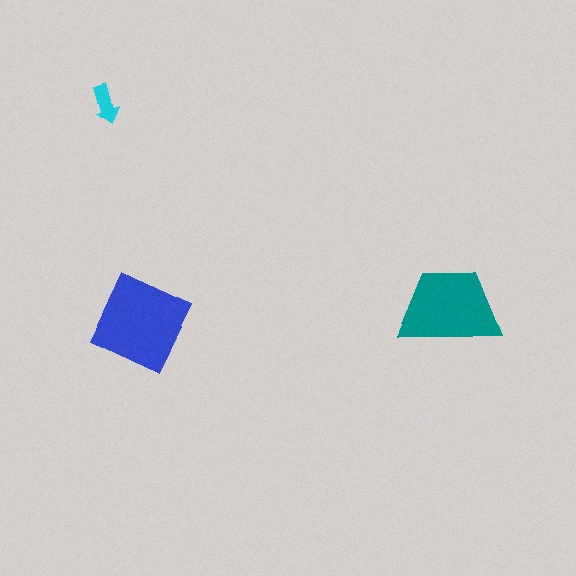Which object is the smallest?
The cyan arrow.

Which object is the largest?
The blue square.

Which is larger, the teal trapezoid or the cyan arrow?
The teal trapezoid.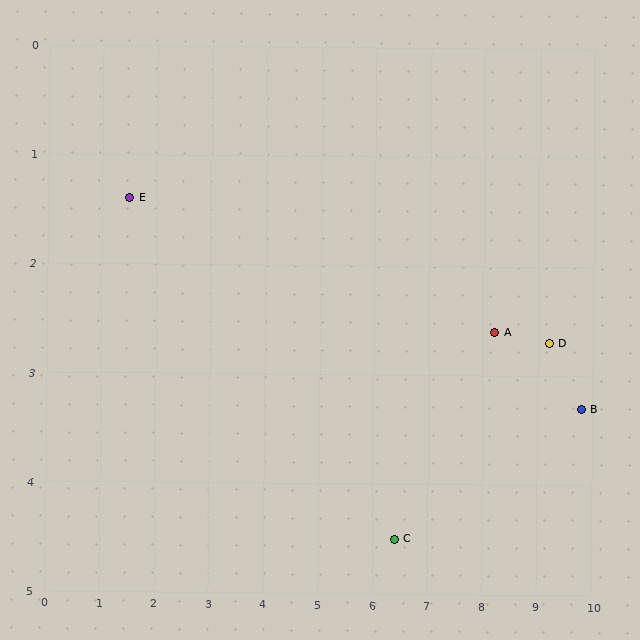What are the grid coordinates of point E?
Point E is at approximately (1.5, 1.4).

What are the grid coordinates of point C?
Point C is at approximately (6.4, 4.5).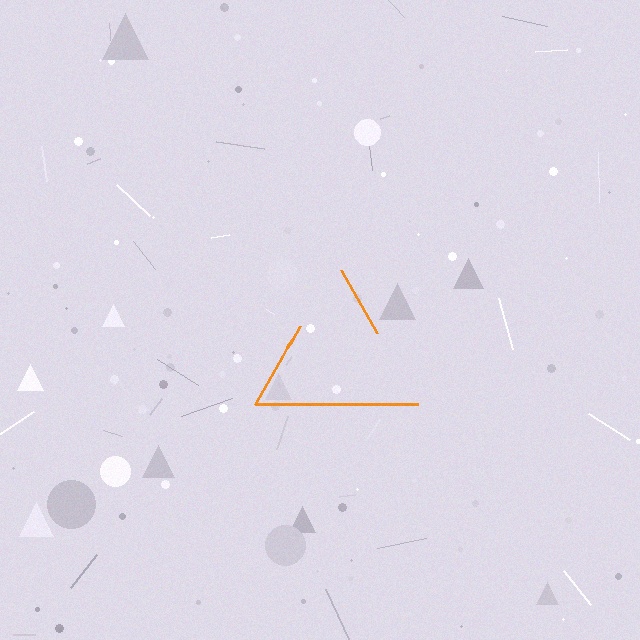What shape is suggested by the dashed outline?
The dashed outline suggests a triangle.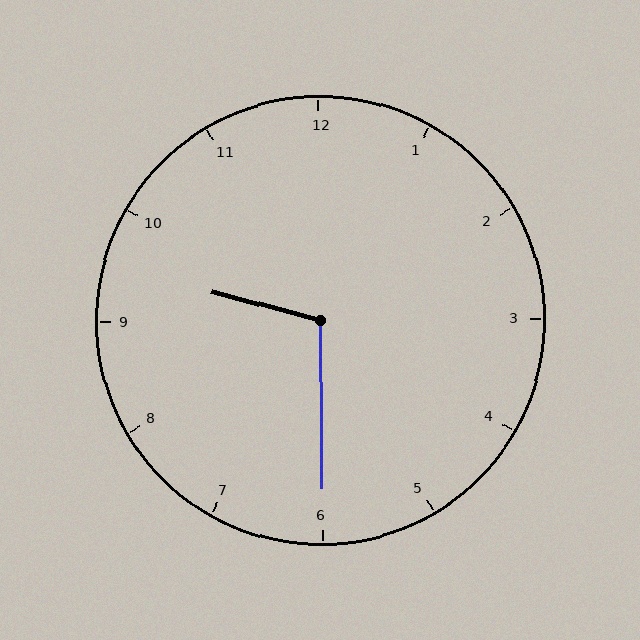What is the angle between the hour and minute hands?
Approximately 105 degrees.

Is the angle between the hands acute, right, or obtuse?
It is obtuse.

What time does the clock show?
9:30.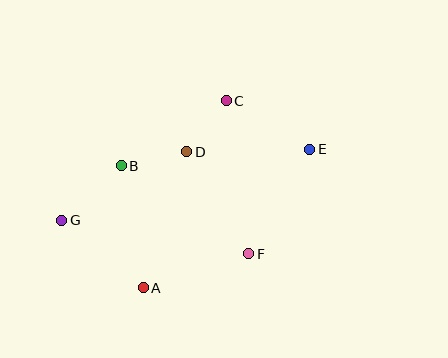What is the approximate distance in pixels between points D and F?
The distance between D and F is approximately 120 pixels.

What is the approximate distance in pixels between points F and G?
The distance between F and G is approximately 190 pixels.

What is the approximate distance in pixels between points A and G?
The distance between A and G is approximately 106 pixels.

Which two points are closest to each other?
Points C and D are closest to each other.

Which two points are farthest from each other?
Points E and G are farthest from each other.